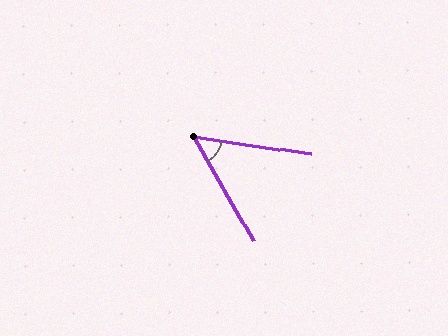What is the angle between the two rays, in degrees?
Approximately 52 degrees.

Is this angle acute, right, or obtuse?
It is acute.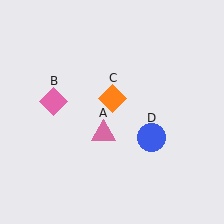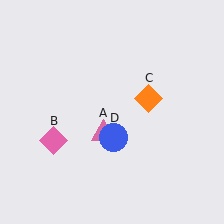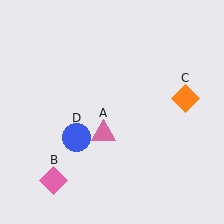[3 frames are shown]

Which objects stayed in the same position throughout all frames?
Pink triangle (object A) remained stationary.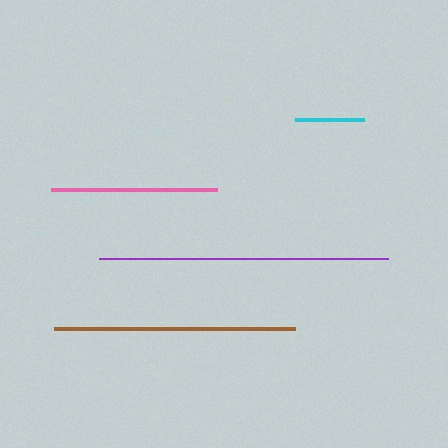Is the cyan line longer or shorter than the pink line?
The pink line is longer than the cyan line.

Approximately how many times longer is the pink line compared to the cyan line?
The pink line is approximately 2.4 times the length of the cyan line.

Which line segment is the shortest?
The cyan line is the shortest at approximately 70 pixels.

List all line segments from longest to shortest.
From longest to shortest: purple, brown, pink, cyan.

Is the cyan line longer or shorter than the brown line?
The brown line is longer than the cyan line.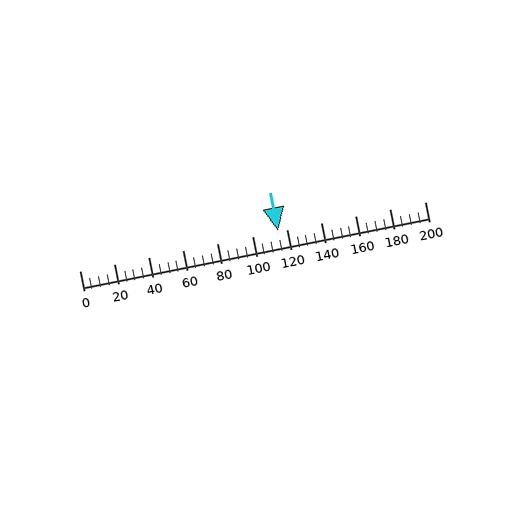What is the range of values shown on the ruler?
The ruler shows values from 0 to 200.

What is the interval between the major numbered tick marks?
The major tick marks are spaced 20 units apart.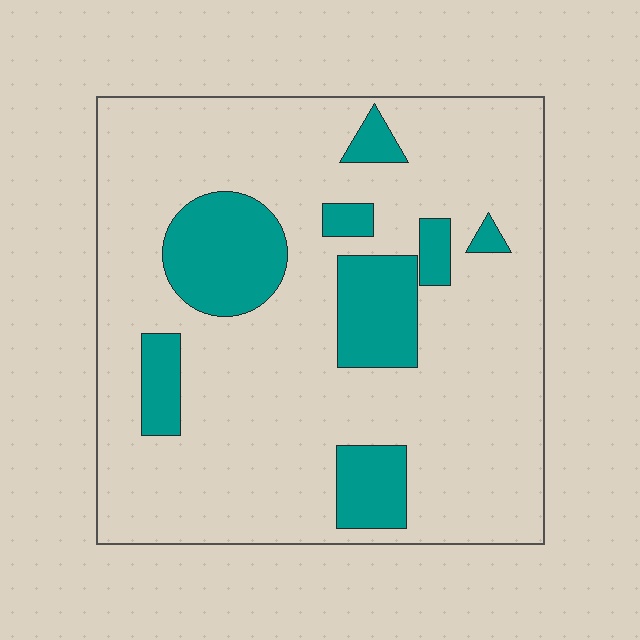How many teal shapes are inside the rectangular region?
8.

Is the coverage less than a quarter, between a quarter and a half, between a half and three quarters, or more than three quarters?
Less than a quarter.